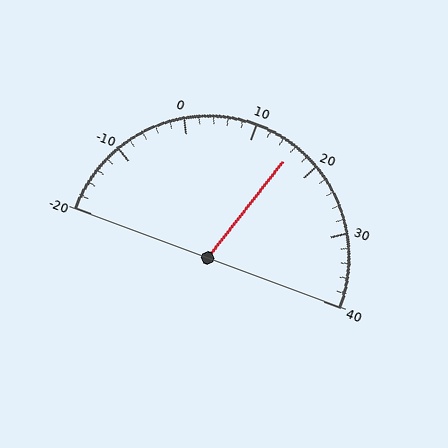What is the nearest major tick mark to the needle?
The nearest major tick mark is 20.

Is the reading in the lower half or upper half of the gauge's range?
The reading is in the upper half of the range (-20 to 40).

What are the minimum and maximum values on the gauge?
The gauge ranges from -20 to 40.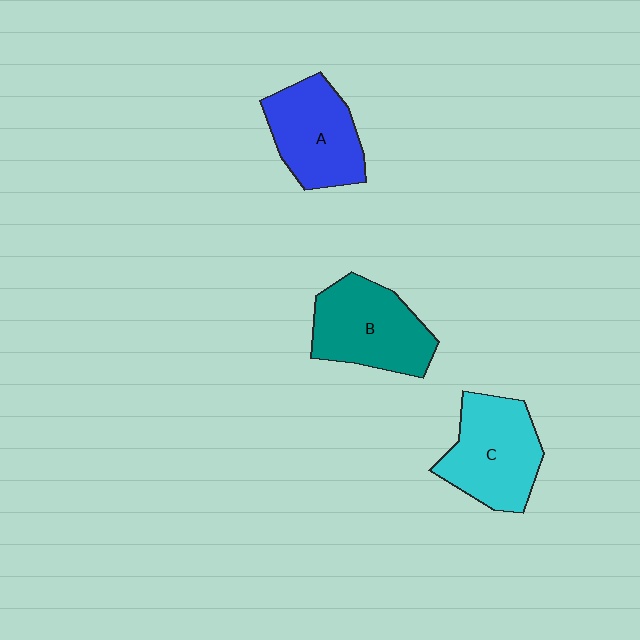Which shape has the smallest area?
Shape A (blue).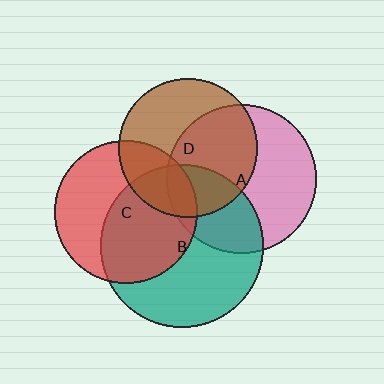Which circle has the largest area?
Circle B (teal).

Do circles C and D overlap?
Yes.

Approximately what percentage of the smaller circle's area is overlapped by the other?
Approximately 25%.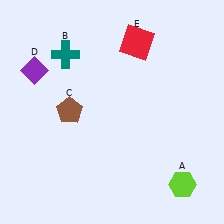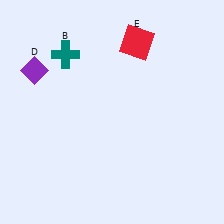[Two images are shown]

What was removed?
The brown pentagon (C), the lime hexagon (A) were removed in Image 2.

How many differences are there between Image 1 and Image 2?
There are 2 differences between the two images.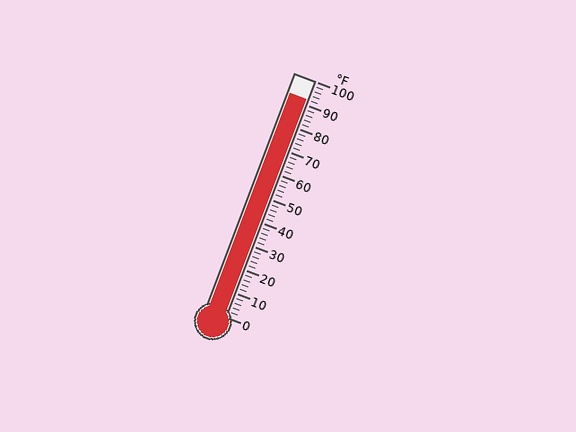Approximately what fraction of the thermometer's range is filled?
The thermometer is filled to approximately 90% of its range.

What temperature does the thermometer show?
The thermometer shows approximately 92°F.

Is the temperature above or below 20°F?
The temperature is above 20°F.